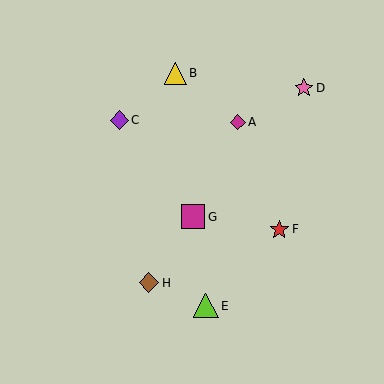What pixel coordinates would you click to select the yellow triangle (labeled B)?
Click at (175, 73) to select the yellow triangle B.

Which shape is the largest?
The lime triangle (labeled E) is the largest.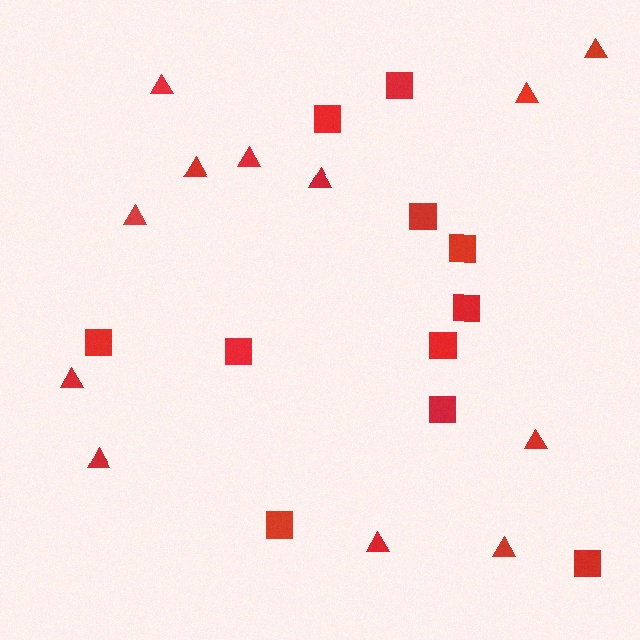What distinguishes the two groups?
There are 2 groups: one group of triangles (12) and one group of squares (11).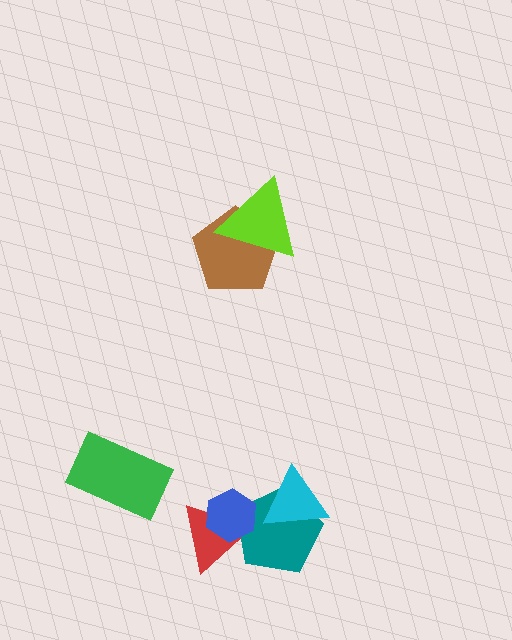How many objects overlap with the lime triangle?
1 object overlaps with the lime triangle.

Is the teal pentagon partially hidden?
Yes, it is partially covered by another shape.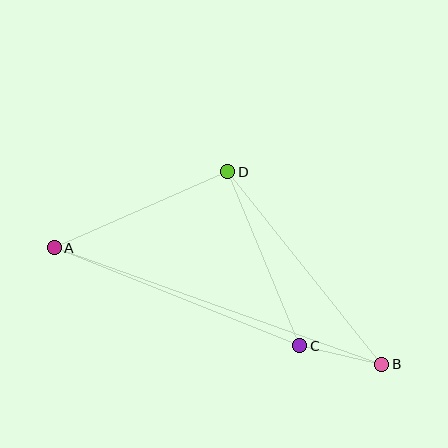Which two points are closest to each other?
Points B and C are closest to each other.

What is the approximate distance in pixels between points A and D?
The distance between A and D is approximately 189 pixels.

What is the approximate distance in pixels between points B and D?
The distance between B and D is approximately 247 pixels.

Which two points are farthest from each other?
Points A and B are farthest from each other.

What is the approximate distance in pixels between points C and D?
The distance between C and D is approximately 188 pixels.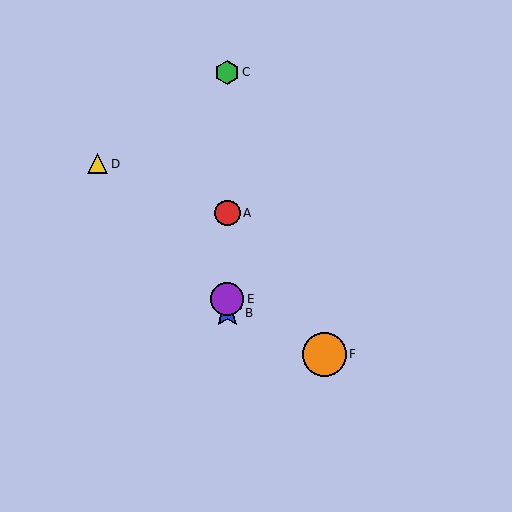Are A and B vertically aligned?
Yes, both are at x≈227.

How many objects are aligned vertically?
4 objects (A, B, C, E) are aligned vertically.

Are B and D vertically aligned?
No, B is at x≈227 and D is at x≈97.